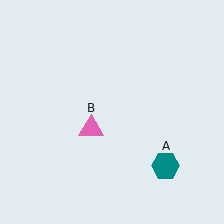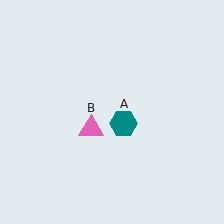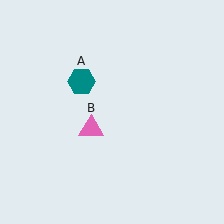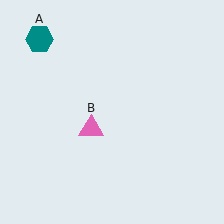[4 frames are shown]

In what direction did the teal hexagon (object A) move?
The teal hexagon (object A) moved up and to the left.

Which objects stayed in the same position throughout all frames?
Pink triangle (object B) remained stationary.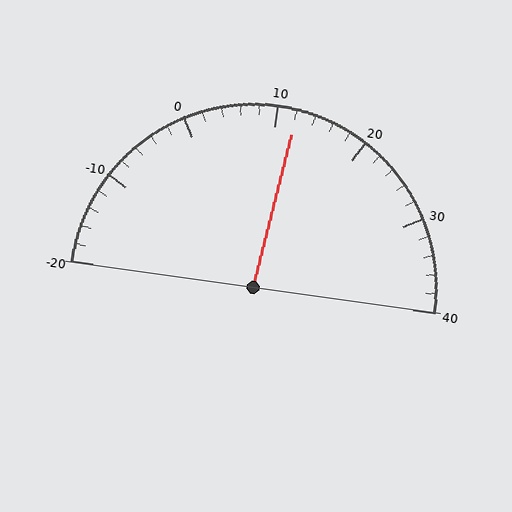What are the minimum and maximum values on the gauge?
The gauge ranges from -20 to 40.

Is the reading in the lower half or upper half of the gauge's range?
The reading is in the upper half of the range (-20 to 40).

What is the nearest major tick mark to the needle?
The nearest major tick mark is 10.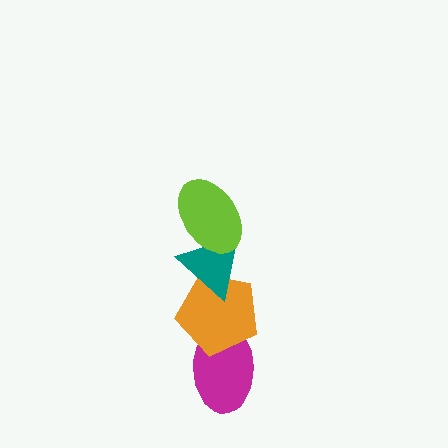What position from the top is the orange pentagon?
The orange pentagon is 3rd from the top.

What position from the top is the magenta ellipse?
The magenta ellipse is 4th from the top.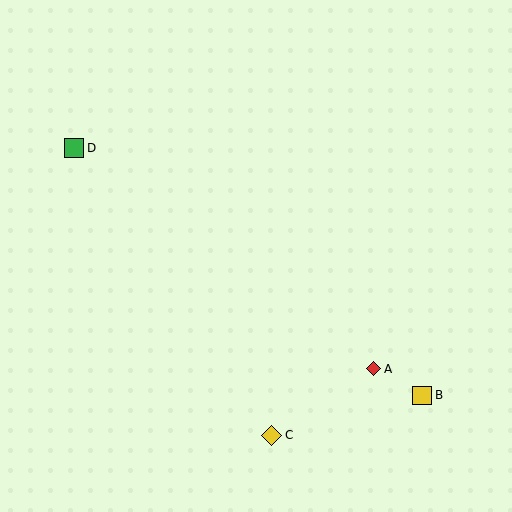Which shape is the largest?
The yellow diamond (labeled C) is the largest.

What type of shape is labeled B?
Shape B is a yellow square.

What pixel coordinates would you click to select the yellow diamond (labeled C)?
Click at (271, 435) to select the yellow diamond C.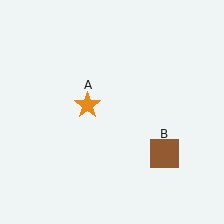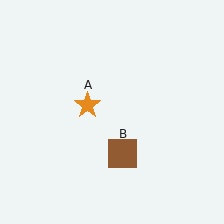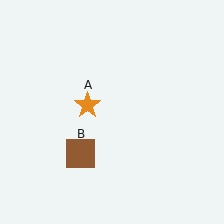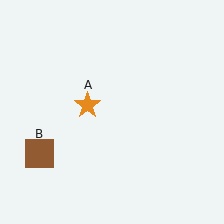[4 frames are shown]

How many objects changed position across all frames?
1 object changed position: brown square (object B).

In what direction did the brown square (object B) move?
The brown square (object B) moved left.